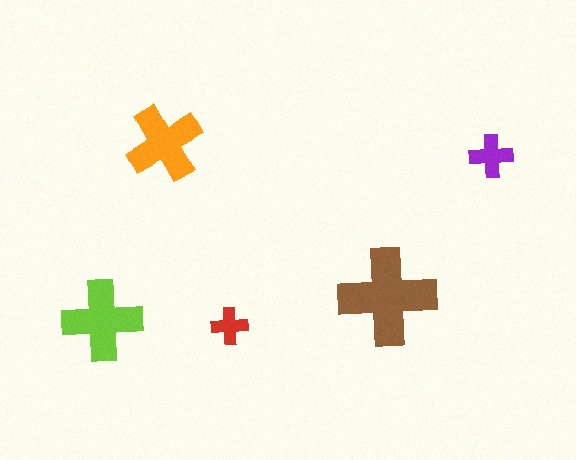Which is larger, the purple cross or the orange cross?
The orange one.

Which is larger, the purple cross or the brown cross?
The brown one.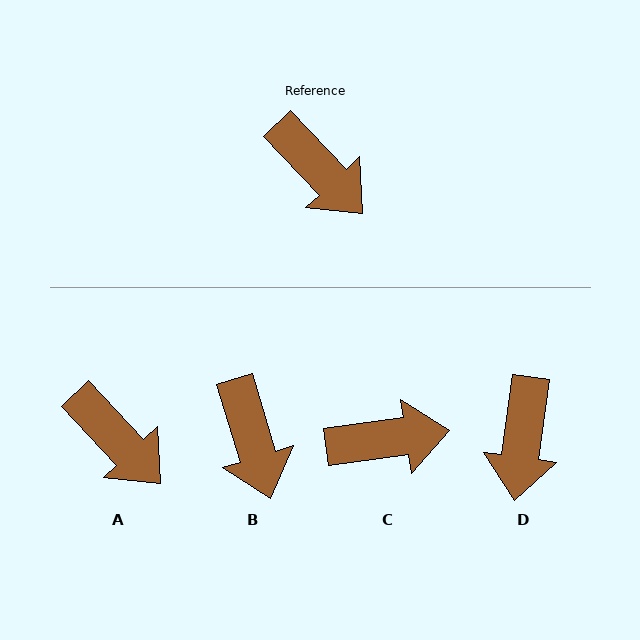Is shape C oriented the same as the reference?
No, it is off by about 55 degrees.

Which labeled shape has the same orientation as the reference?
A.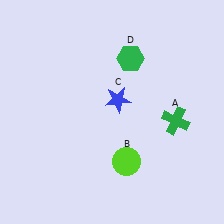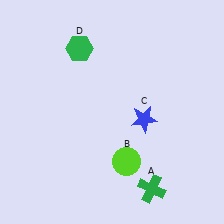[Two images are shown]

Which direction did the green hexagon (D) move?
The green hexagon (D) moved left.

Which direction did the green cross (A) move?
The green cross (A) moved down.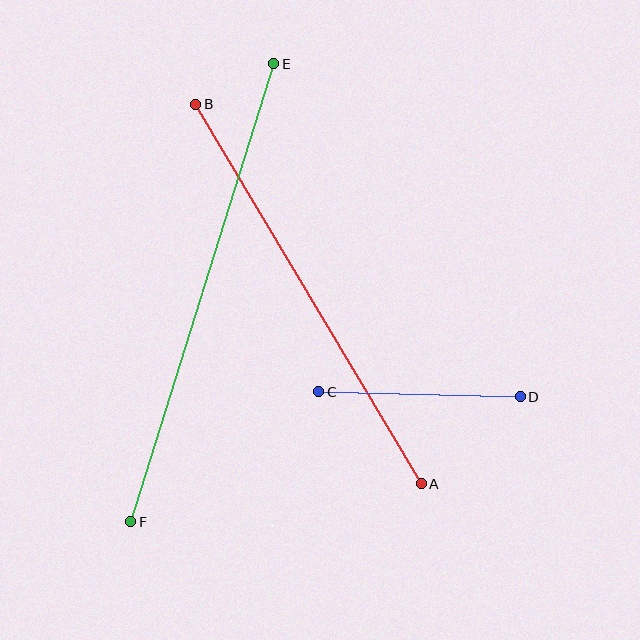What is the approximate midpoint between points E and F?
The midpoint is at approximately (202, 293) pixels.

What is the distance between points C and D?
The distance is approximately 201 pixels.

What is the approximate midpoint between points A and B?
The midpoint is at approximately (308, 294) pixels.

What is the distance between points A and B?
The distance is approximately 442 pixels.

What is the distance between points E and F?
The distance is approximately 480 pixels.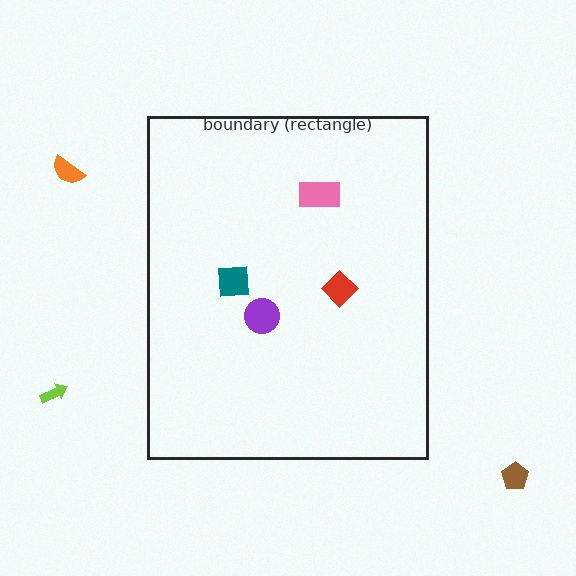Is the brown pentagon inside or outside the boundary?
Outside.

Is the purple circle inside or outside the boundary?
Inside.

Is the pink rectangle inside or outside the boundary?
Inside.